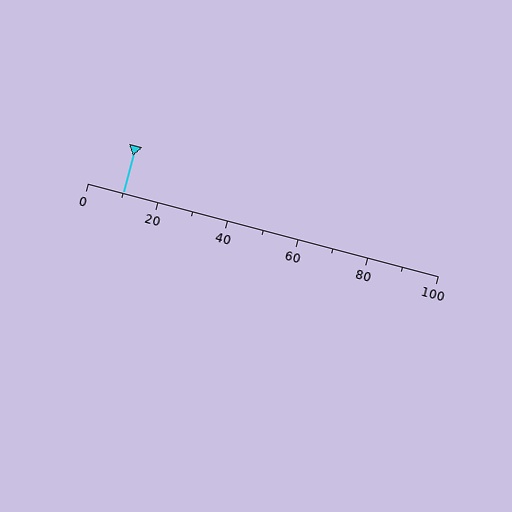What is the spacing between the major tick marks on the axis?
The major ticks are spaced 20 apart.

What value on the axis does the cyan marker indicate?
The marker indicates approximately 10.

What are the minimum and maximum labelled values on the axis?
The axis runs from 0 to 100.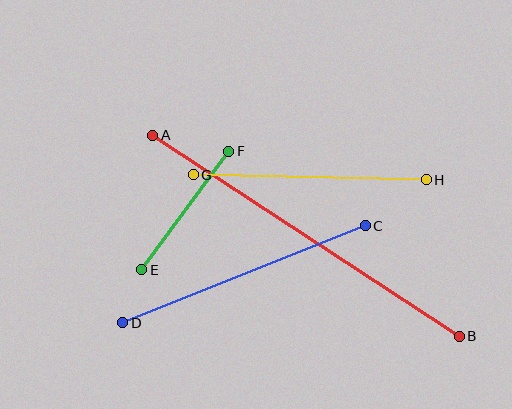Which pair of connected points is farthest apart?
Points A and B are farthest apart.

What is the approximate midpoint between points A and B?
The midpoint is at approximately (306, 236) pixels.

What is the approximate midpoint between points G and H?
The midpoint is at approximately (310, 177) pixels.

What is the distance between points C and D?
The distance is approximately 261 pixels.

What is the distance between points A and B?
The distance is approximately 367 pixels.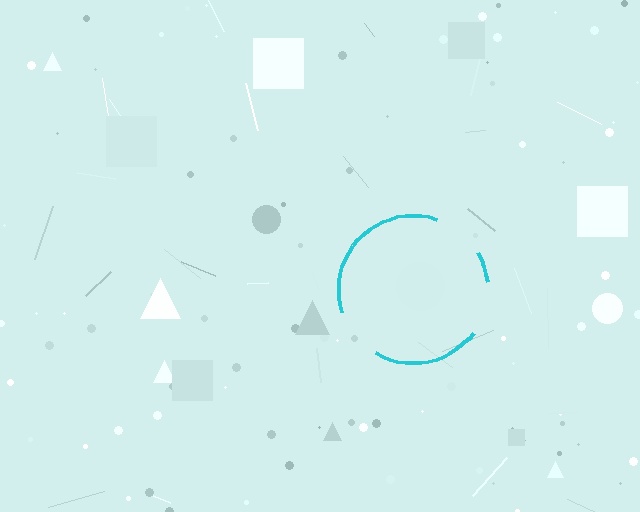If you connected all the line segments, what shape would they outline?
They would outline a circle.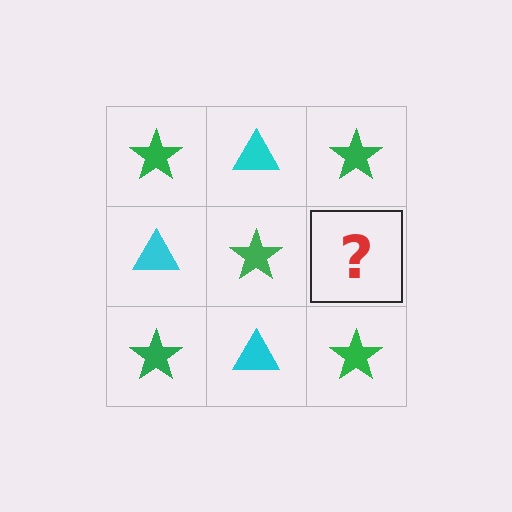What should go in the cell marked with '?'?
The missing cell should contain a cyan triangle.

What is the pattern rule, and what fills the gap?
The rule is that it alternates green star and cyan triangle in a checkerboard pattern. The gap should be filled with a cyan triangle.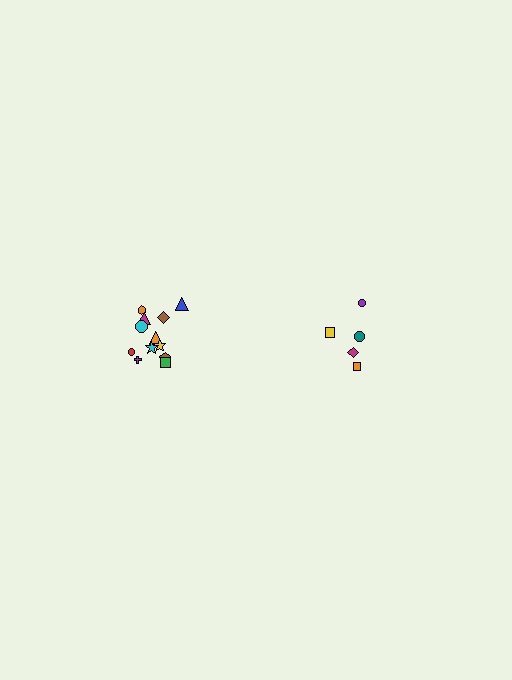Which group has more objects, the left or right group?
The left group.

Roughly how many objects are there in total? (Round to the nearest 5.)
Roughly 15 objects in total.